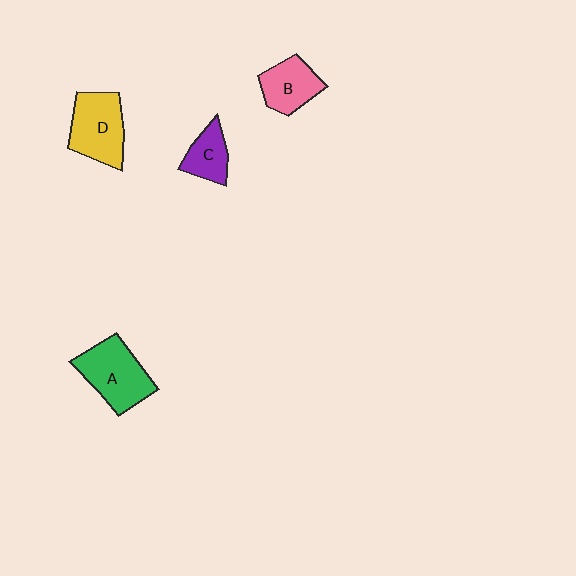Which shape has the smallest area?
Shape C (purple).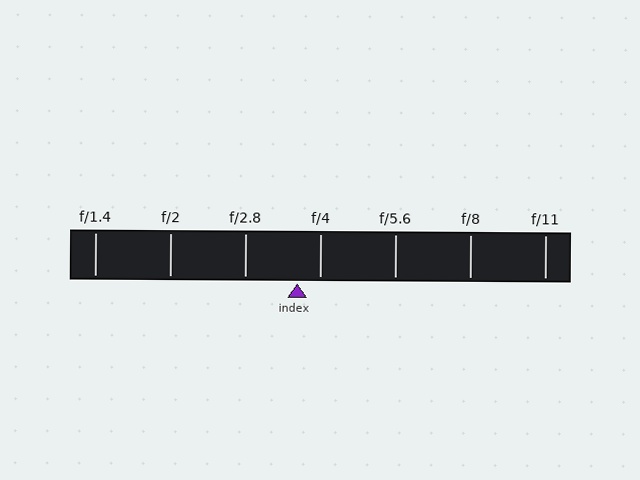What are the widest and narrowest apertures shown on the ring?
The widest aperture shown is f/1.4 and the narrowest is f/11.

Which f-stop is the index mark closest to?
The index mark is closest to f/4.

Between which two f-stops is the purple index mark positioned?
The index mark is between f/2.8 and f/4.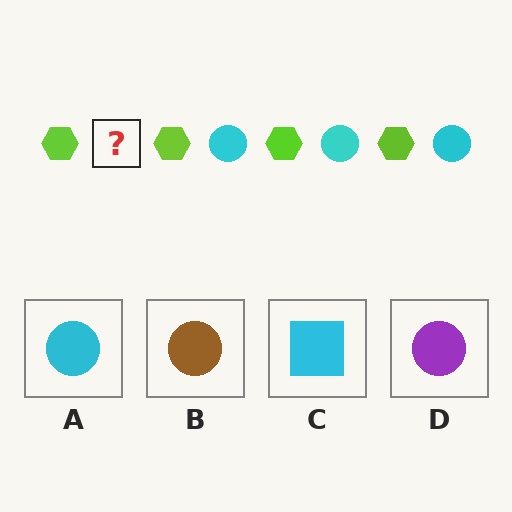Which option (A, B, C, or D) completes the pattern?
A.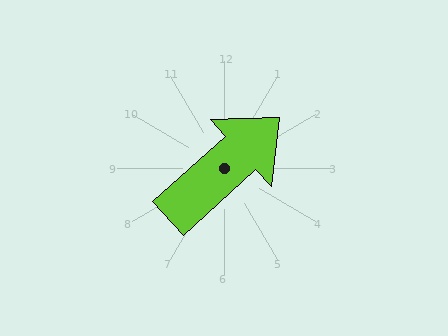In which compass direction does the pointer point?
Northeast.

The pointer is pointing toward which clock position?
Roughly 2 o'clock.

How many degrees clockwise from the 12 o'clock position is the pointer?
Approximately 48 degrees.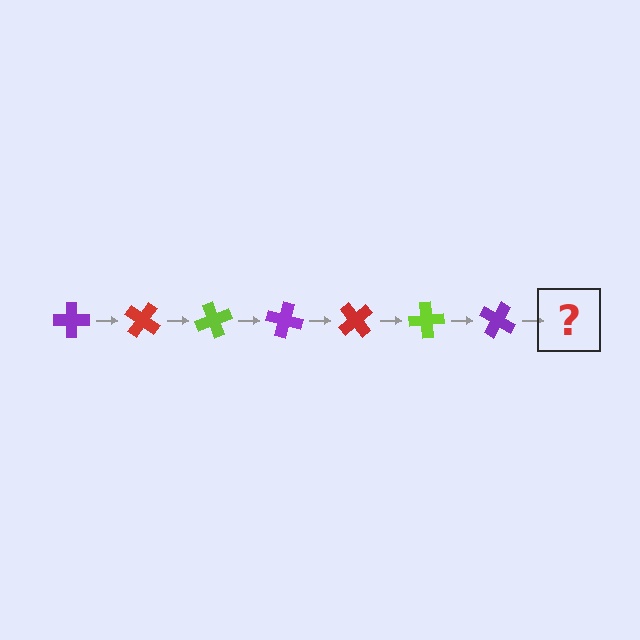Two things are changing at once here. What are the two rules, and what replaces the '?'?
The two rules are that it rotates 35 degrees each step and the color cycles through purple, red, and lime. The '?' should be a red cross, rotated 245 degrees from the start.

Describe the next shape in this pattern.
It should be a red cross, rotated 245 degrees from the start.